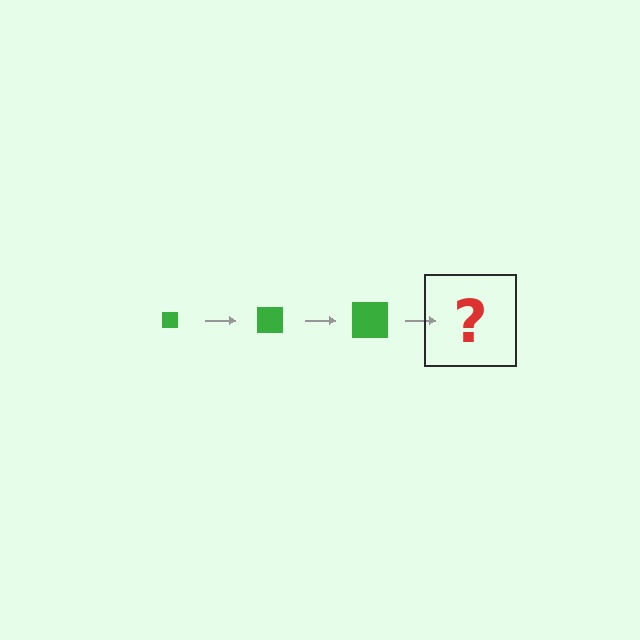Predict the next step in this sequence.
The next step is a green square, larger than the previous one.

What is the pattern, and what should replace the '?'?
The pattern is that the square gets progressively larger each step. The '?' should be a green square, larger than the previous one.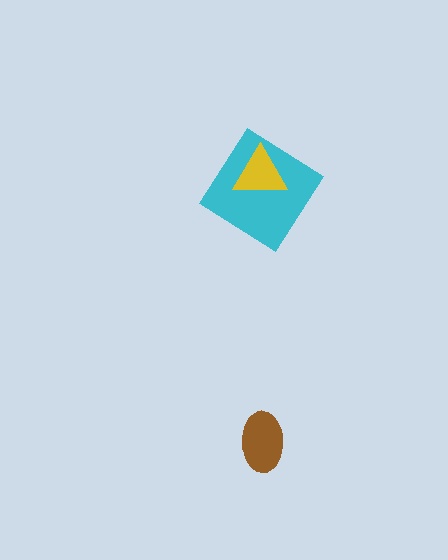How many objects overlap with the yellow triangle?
1 object overlaps with the yellow triangle.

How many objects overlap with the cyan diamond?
1 object overlaps with the cyan diamond.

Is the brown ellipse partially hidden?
No, no other shape covers it.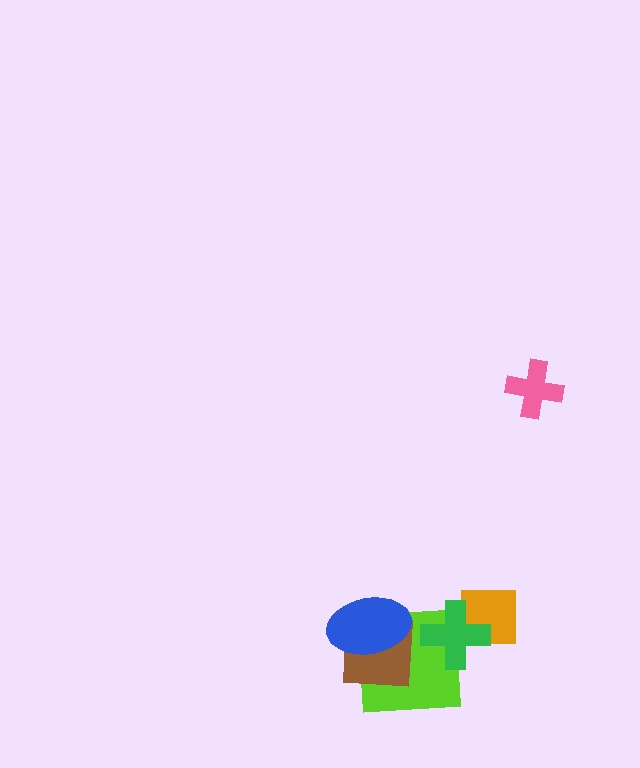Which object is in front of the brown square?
The blue ellipse is in front of the brown square.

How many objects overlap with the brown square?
2 objects overlap with the brown square.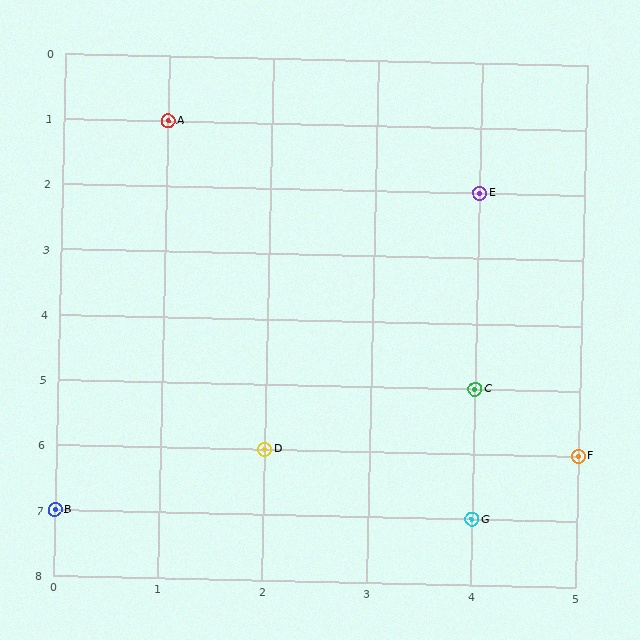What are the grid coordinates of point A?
Point A is at grid coordinates (1, 1).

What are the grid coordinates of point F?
Point F is at grid coordinates (5, 6).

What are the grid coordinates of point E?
Point E is at grid coordinates (4, 2).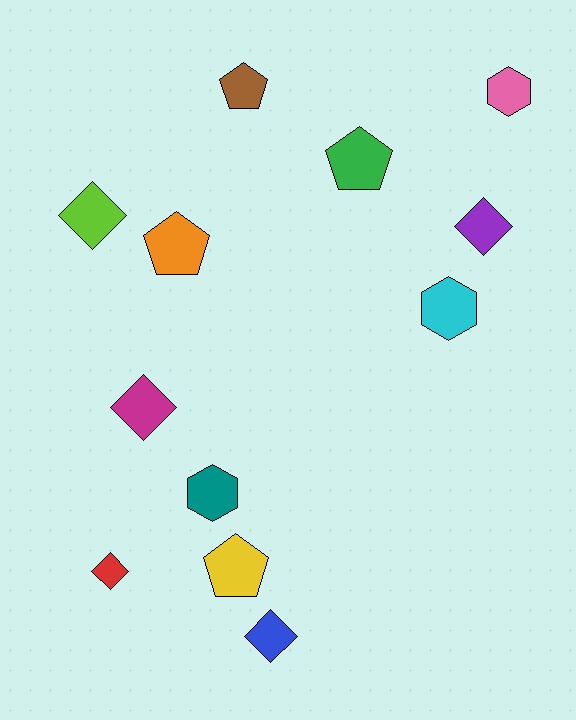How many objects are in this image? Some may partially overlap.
There are 12 objects.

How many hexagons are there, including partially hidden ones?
There are 3 hexagons.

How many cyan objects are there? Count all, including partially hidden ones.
There is 1 cyan object.